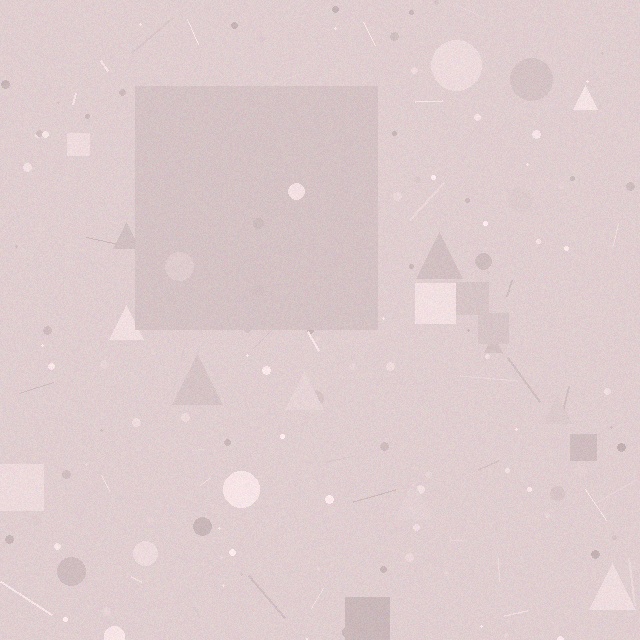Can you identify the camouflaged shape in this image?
The camouflaged shape is a square.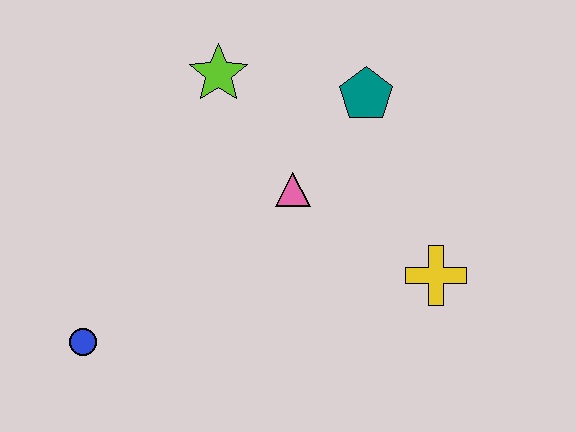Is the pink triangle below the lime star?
Yes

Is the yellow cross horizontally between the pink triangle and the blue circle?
No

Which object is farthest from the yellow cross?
The blue circle is farthest from the yellow cross.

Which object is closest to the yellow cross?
The pink triangle is closest to the yellow cross.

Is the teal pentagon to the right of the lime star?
Yes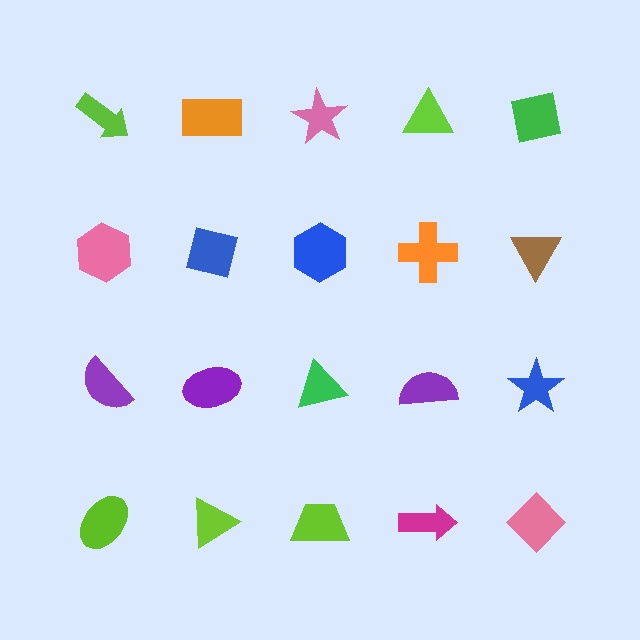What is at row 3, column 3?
A green triangle.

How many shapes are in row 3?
5 shapes.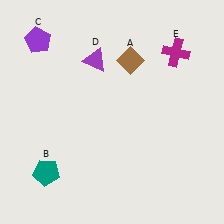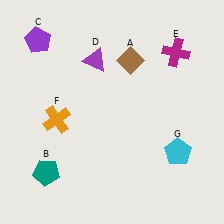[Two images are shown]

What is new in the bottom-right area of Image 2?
A cyan pentagon (G) was added in the bottom-right area of Image 2.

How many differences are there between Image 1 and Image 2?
There are 2 differences between the two images.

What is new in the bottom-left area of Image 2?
An orange cross (F) was added in the bottom-left area of Image 2.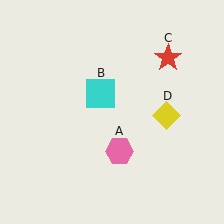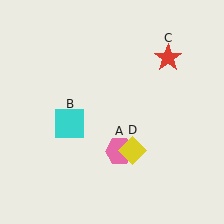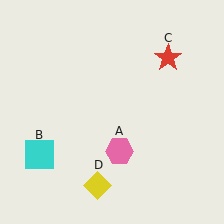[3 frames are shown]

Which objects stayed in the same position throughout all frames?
Pink hexagon (object A) and red star (object C) remained stationary.